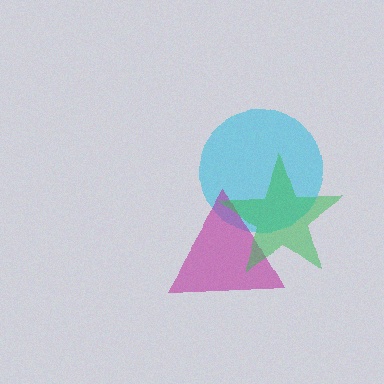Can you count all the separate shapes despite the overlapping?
Yes, there are 3 separate shapes.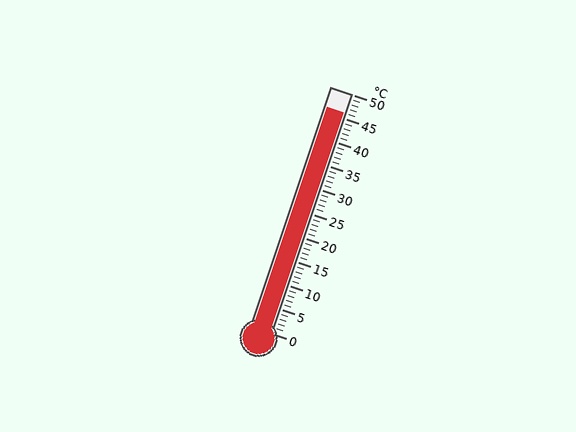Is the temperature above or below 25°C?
The temperature is above 25°C.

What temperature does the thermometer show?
The thermometer shows approximately 46°C.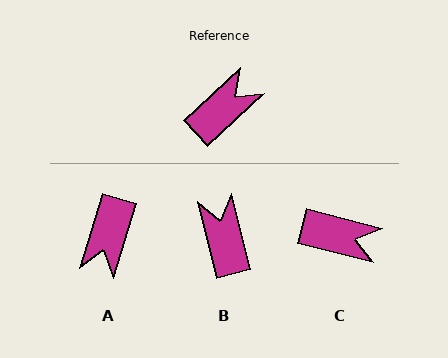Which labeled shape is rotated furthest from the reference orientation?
A, about 149 degrees away.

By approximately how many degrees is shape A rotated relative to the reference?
Approximately 149 degrees clockwise.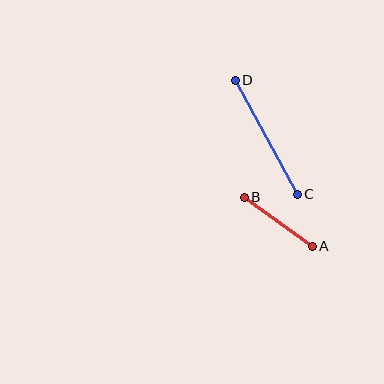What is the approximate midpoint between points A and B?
The midpoint is at approximately (278, 222) pixels.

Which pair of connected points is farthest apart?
Points C and D are farthest apart.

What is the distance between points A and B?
The distance is approximately 84 pixels.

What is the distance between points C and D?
The distance is approximately 129 pixels.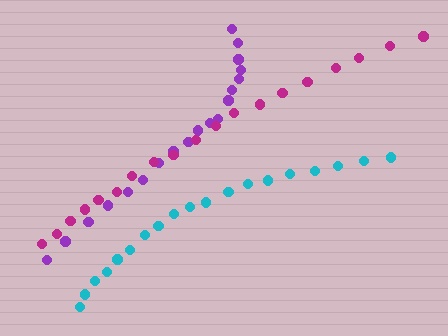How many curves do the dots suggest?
There are 3 distinct paths.